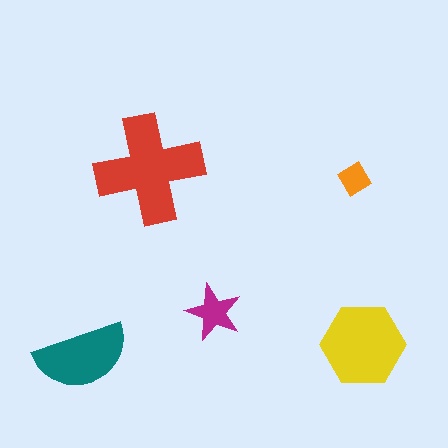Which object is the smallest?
The orange diamond.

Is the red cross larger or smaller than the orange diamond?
Larger.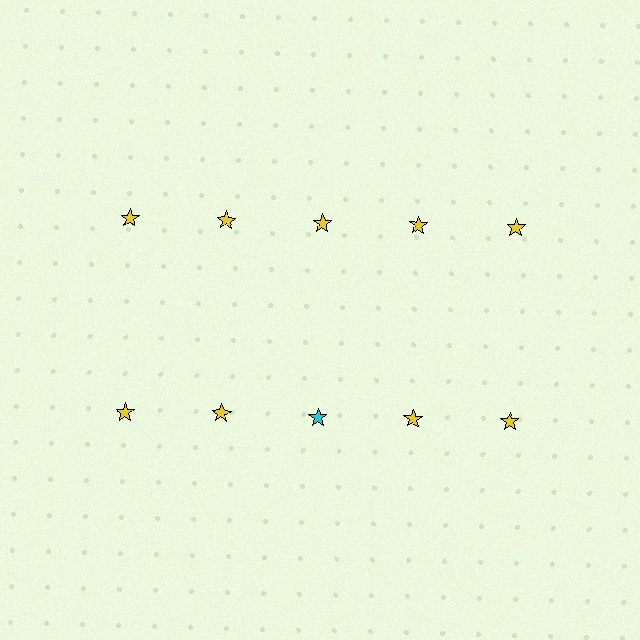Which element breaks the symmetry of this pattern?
The cyan star in the second row, center column breaks the symmetry. All other shapes are yellow stars.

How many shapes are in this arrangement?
There are 10 shapes arranged in a grid pattern.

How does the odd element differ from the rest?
It has a different color: cyan instead of yellow.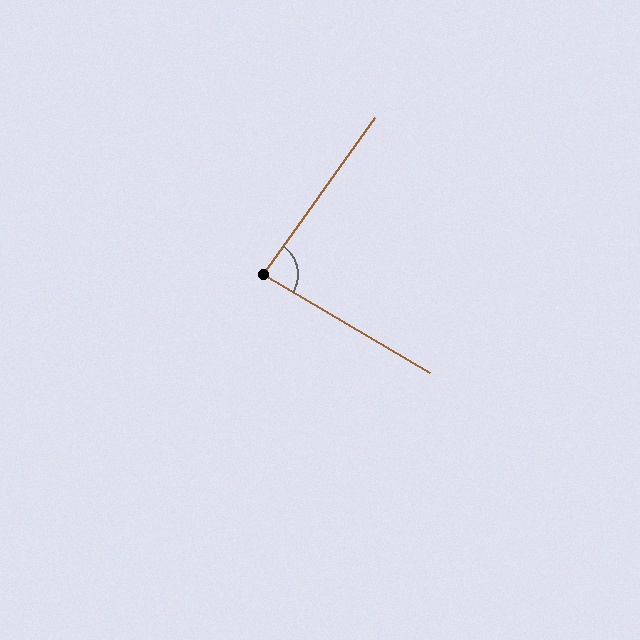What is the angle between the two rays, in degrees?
Approximately 85 degrees.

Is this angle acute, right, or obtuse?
It is approximately a right angle.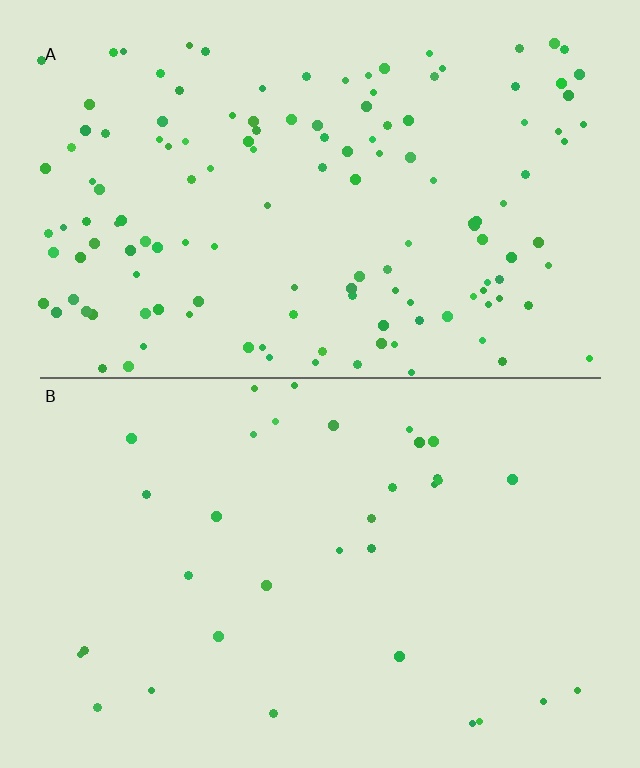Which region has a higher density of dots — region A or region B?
A (the top).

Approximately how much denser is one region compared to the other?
Approximately 4.1× — region A over region B.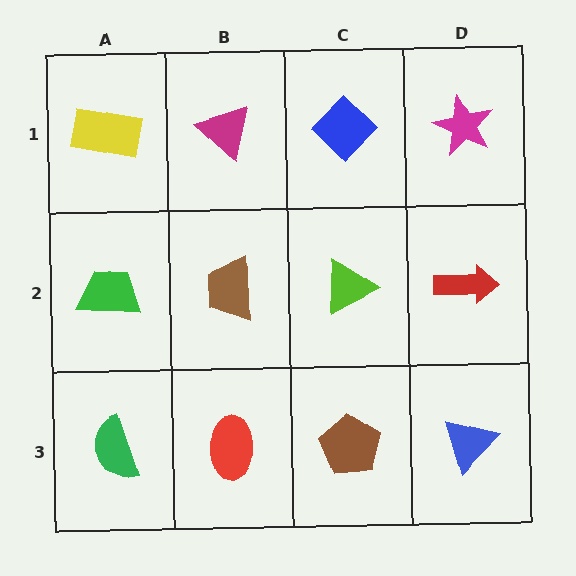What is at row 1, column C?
A blue diamond.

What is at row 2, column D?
A red arrow.